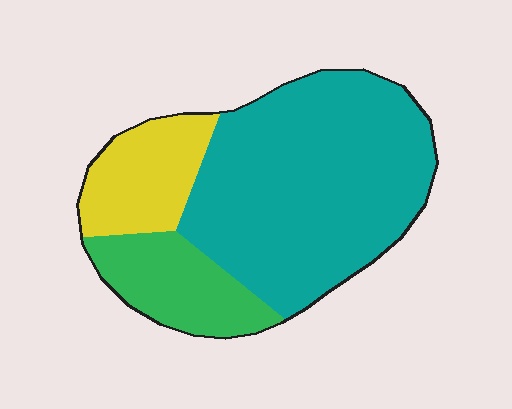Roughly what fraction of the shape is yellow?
Yellow covers 18% of the shape.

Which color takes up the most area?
Teal, at roughly 65%.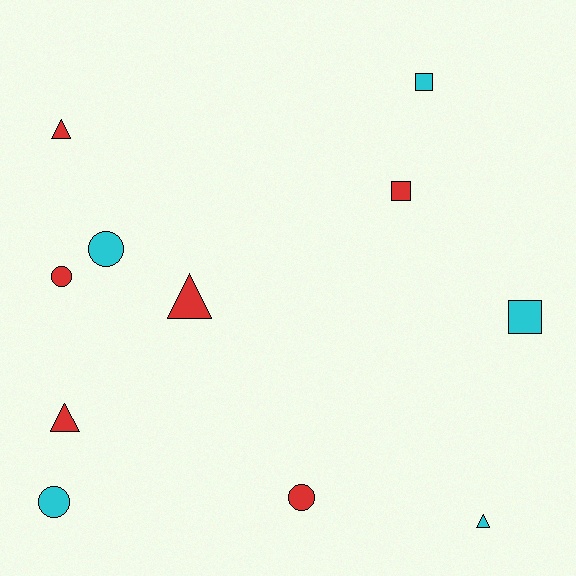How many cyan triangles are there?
There is 1 cyan triangle.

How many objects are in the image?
There are 11 objects.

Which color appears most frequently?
Red, with 6 objects.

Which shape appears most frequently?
Circle, with 4 objects.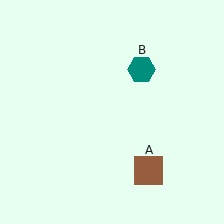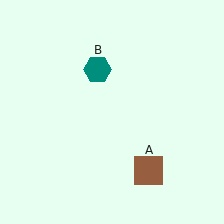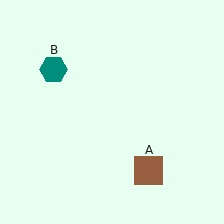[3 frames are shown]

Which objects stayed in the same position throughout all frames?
Brown square (object A) remained stationary.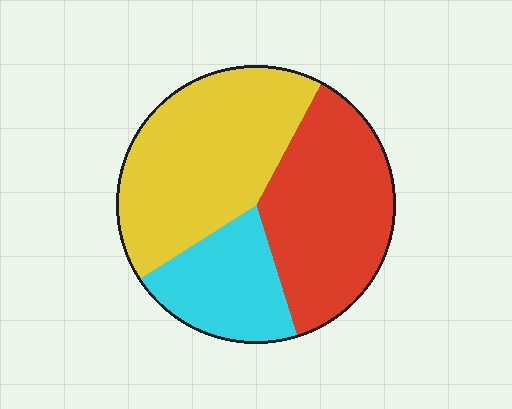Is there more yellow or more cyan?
Yellow.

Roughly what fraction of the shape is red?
Red covers roughly 35% of the shape.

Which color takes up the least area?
Cyan, at roughly 20%.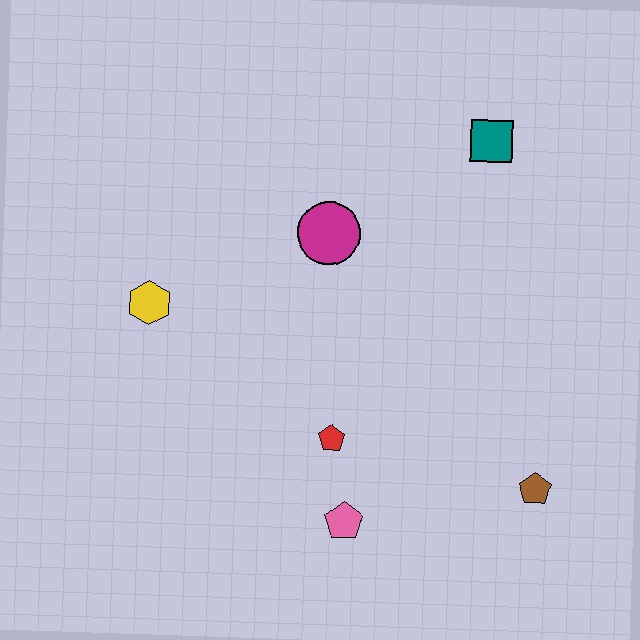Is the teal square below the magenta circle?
No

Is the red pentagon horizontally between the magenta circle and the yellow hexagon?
No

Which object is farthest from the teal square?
The pink pentagon is farthest from the teal square.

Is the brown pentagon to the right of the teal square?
Yes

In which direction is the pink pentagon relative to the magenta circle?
The pink pentagon is below the magenta circle.